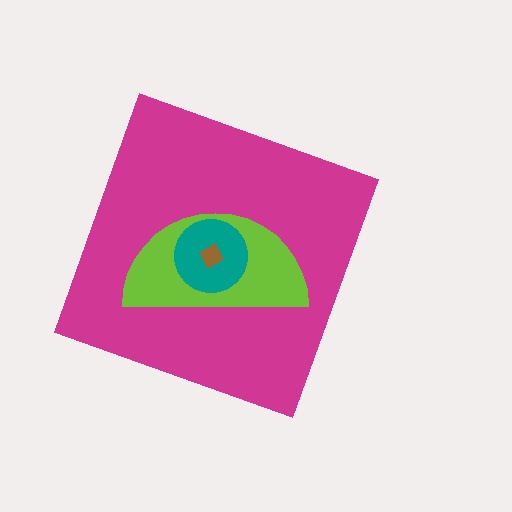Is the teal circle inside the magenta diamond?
Yes.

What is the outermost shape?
The magenta diamond.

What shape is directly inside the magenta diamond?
The lime semicircle.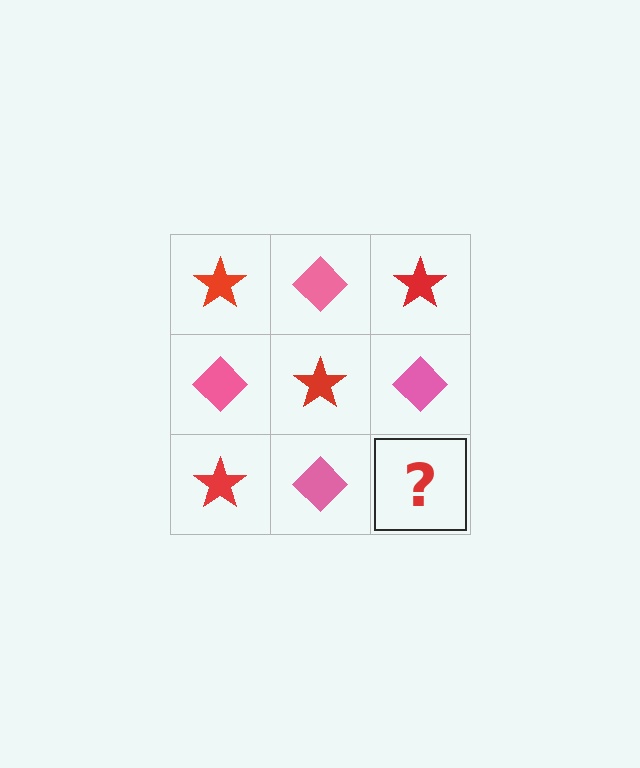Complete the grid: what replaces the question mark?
The question mark should be replaced with a red star.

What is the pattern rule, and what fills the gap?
The rule is that it alternates red star and pink diamond in a checkerboard pattern. The gap should be filled with a red star.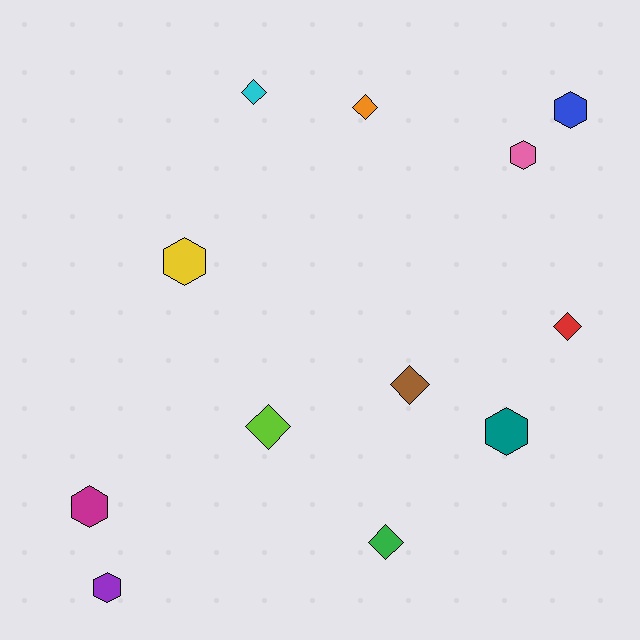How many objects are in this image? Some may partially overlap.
There are 12 objects.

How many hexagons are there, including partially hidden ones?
There are 6 hexagons.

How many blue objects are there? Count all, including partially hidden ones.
There is 1 blue object.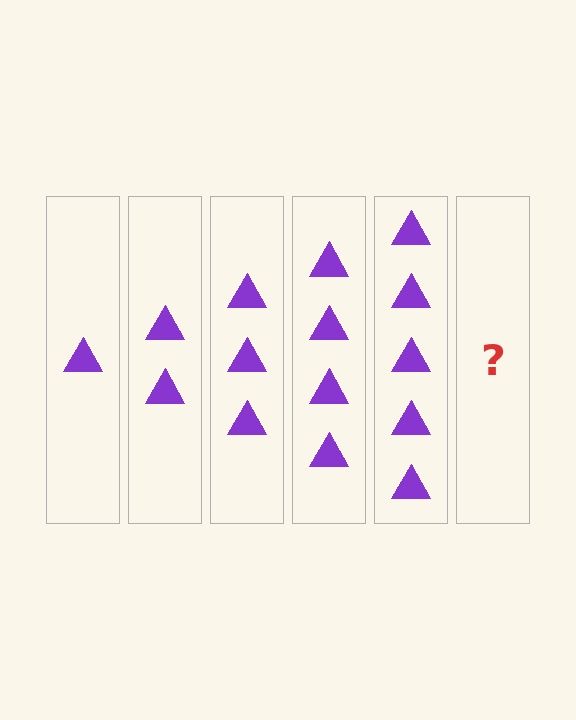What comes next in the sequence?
The next element should be 6 triangles.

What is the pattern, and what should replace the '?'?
The pattern is that each step adds one more triangle. The '?' should be 6 triangles.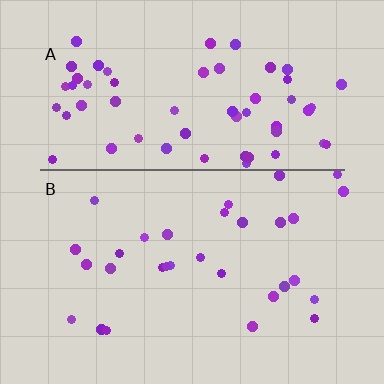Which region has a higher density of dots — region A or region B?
A (the top).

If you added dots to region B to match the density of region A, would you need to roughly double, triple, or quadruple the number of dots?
Approximately double.